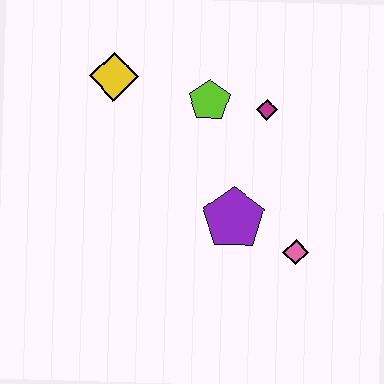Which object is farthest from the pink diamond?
The yellow diamond is farthest from the pink diamond.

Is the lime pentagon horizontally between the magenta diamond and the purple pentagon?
No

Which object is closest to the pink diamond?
The purple pentagon is closest to the pink diamond.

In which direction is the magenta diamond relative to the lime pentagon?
The magenta diamond is to the right of the lime pentagon.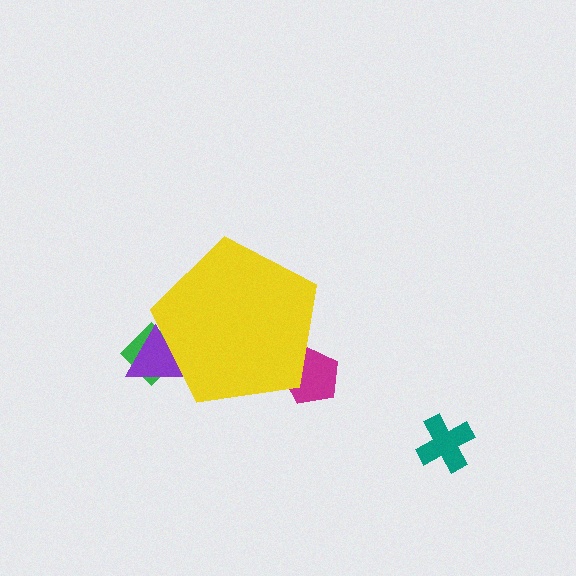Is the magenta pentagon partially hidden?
Yes, the magenta pentagon is partially hidden behind the yellow pentagon.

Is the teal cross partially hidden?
No, the teal cross is fully visible.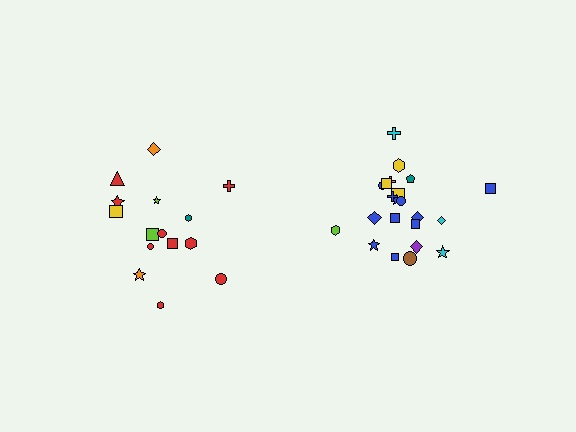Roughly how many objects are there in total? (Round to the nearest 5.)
Roughly 35 objects in total.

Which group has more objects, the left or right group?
The right group.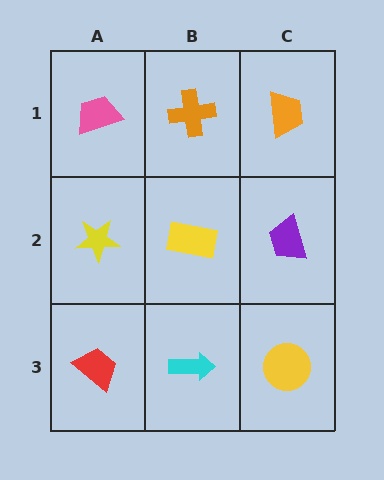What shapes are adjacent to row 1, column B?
A yellow rectangle (row 2, column B), a pink trapezoid (row 1, column A), an orange trapezoid (row 1, column C).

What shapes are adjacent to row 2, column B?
An orange cross (row 1, column B), a cyan arrow (row 3, column B), a yellow star (row 2, column A), a purple trapezoid (row 2, column C).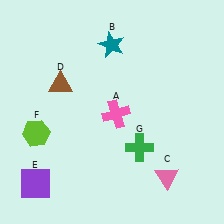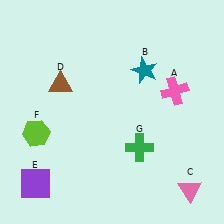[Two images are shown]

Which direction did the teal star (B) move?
The teal star (B) moved right.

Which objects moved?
The objects that moved are: the pink cross (A), the teal star (B), the pink triangle (C).